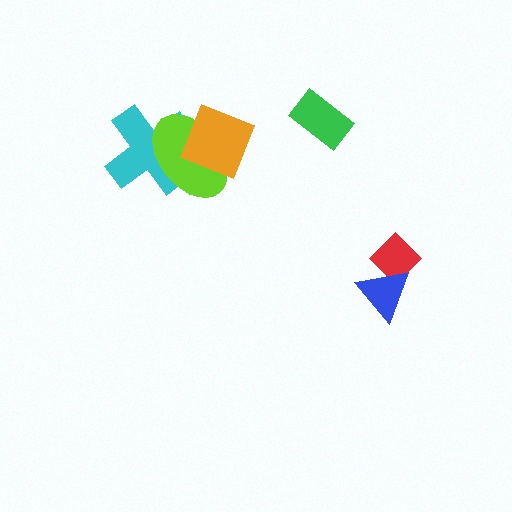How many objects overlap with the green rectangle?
0 objects overlap with the green rectangle.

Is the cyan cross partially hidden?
Yes, it is partially covered by another shape.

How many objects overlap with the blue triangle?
1 object overlaps with the blue triangle.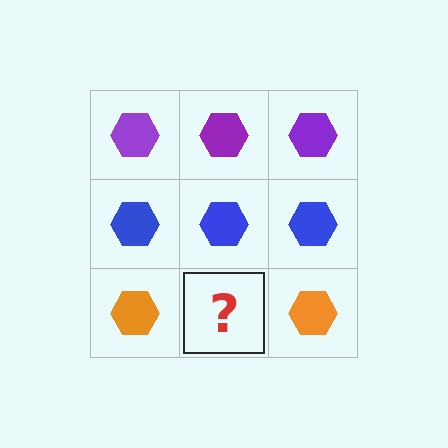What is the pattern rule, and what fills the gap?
The rule is that each row has a consistent color. The gap should be filled with an orange hexagon.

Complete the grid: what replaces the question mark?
The question mark should be replaced with an orange hexagon.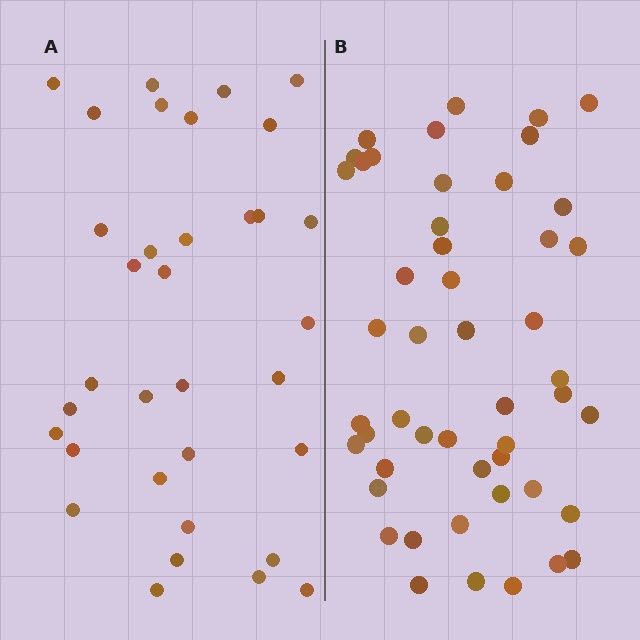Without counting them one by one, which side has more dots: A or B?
Region B (the right region) has more dots.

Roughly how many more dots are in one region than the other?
Region B has approximately 15 more dots than region A.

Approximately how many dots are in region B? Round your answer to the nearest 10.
About 50 dots. (The exact count is 49, which rounds to 50.)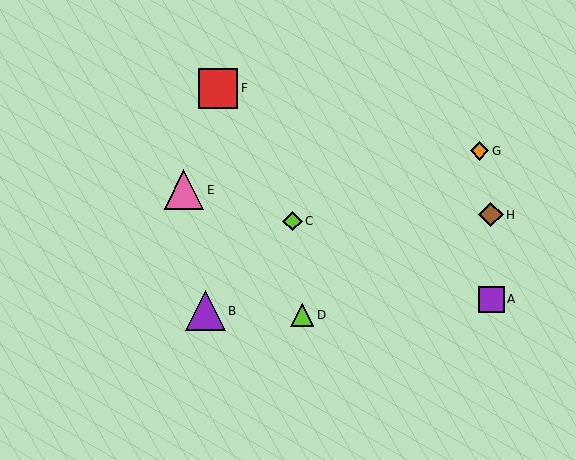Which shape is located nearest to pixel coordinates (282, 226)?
The lime diamond (labeled C) at (293, 221) is nearest to that location.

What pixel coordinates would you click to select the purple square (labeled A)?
Click at (492, 299) to select the purple square A.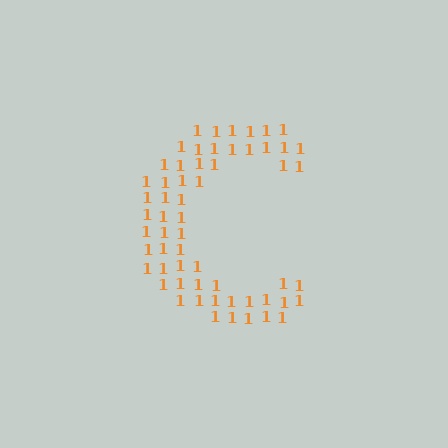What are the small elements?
The small elements are digit 1's.